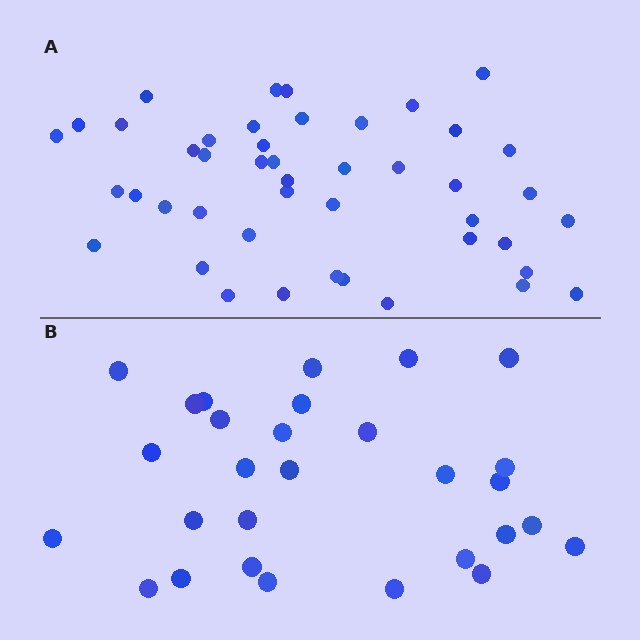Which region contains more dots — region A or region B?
Region A (the top region) has more dots.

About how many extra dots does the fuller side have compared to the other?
Region A has approximately 15 more dots than region B.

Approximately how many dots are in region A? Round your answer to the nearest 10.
About 40 dots. (The exact count is 45, which rounds to 40.)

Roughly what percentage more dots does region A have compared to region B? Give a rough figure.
About 55% more.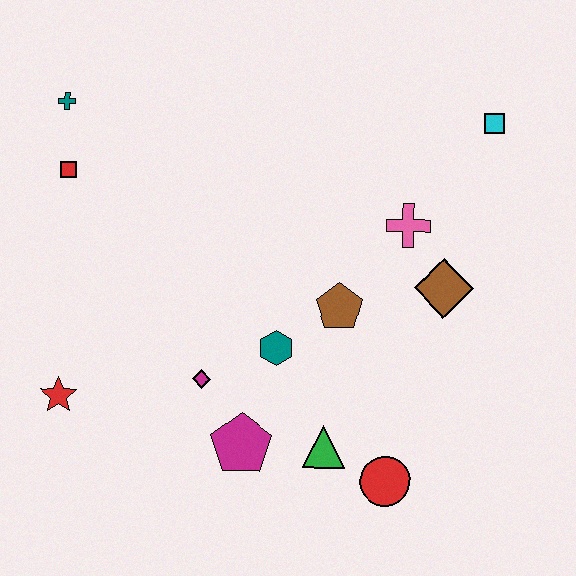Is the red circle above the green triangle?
No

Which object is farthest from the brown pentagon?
The teal cross is farthest from the brown pentagon.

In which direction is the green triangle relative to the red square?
The green triangle is below the red square.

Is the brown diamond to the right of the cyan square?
No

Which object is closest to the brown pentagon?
The teal hexagon is closest to the brown pentagon.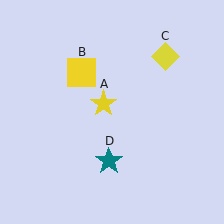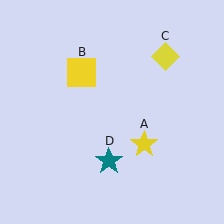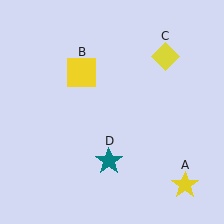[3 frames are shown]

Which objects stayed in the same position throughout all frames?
Yellow square (object B) and yellow diamond (object C) and teal star (object D) remained stationary.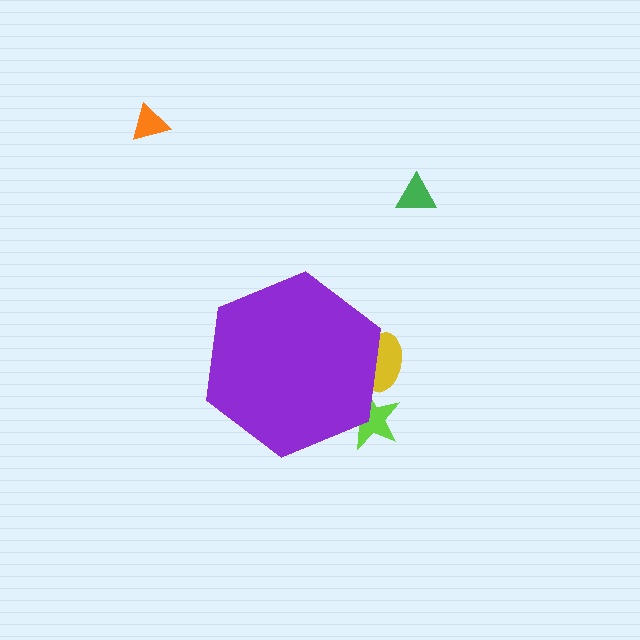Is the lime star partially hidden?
Yes, the lime star is partially hidden behind the purple hexagon.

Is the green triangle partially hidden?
No, the green triangle is fully visible.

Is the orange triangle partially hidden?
No, the orange triangle is fully visible.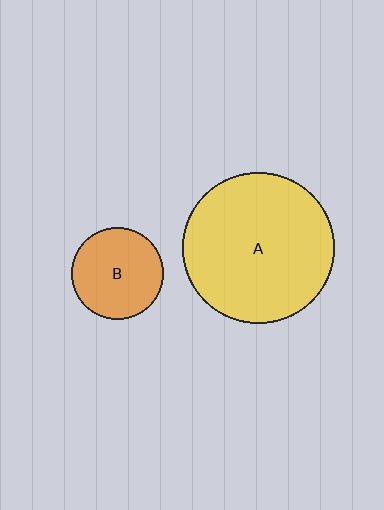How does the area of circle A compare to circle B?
Approximately 2.7 times.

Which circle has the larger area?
Circle A (yellow).